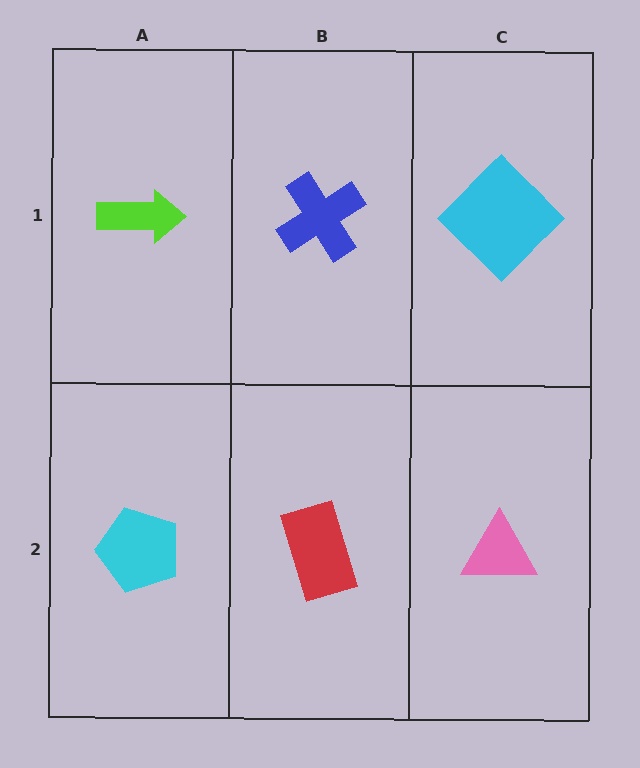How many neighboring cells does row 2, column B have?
3.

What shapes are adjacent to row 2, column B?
A blue cross (row 1, column B), a cyan pentagon (row 2, column A), a pink triangle (row 2, column C).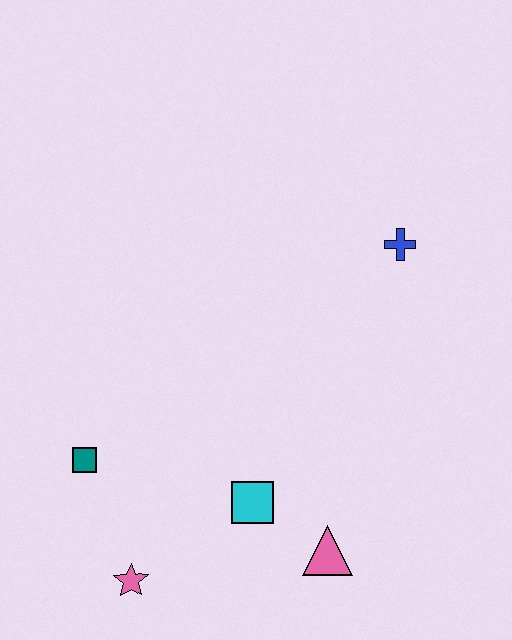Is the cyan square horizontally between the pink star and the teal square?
No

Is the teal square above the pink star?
Yes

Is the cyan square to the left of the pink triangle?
Yes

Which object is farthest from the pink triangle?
The blue cross is farthest from the pink triangle.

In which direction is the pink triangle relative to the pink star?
The pink triangle is to the right of the pink star.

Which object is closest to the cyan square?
The pink triangle is closest to the cyan square.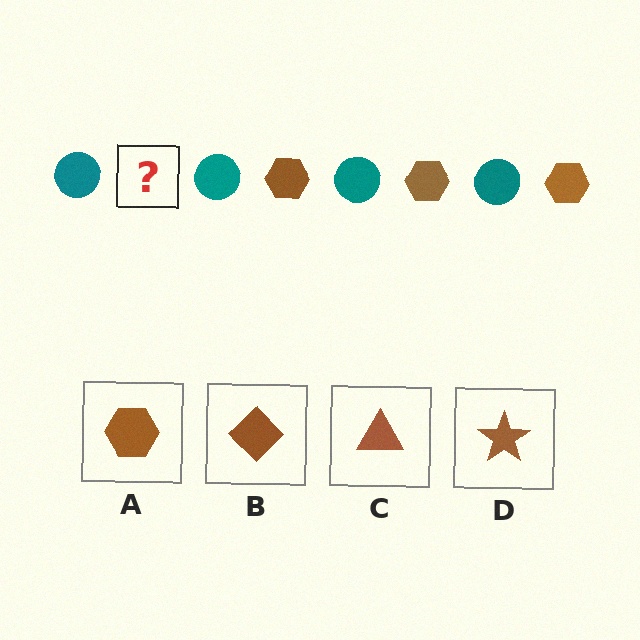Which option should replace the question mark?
Option A.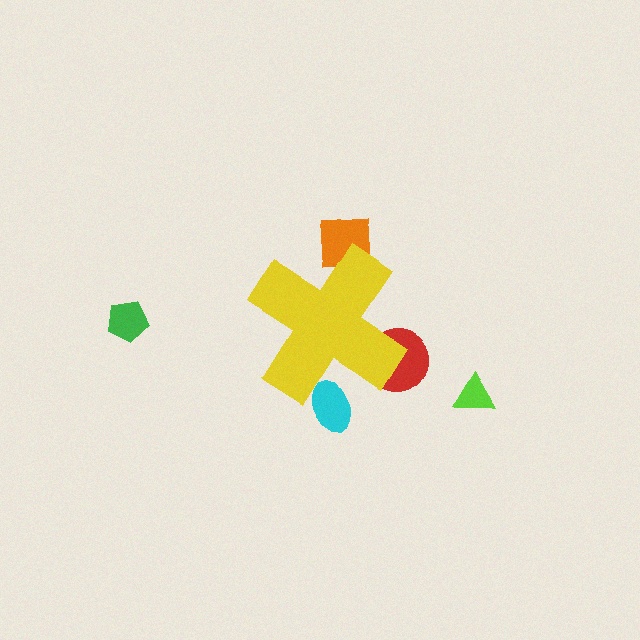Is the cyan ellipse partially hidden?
Yes, the cyan ellipse is partially hidden behind the yellow cross.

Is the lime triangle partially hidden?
No, the lime triangle is fully visible.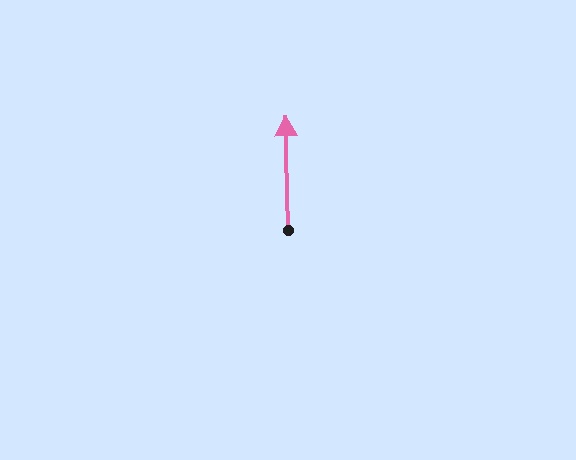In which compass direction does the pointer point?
North.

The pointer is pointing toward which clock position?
Roughly 12 o'clock.